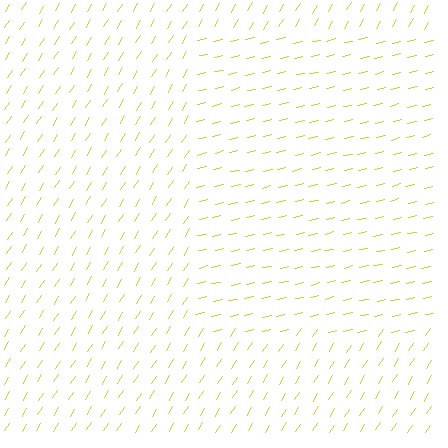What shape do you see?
I see a rectangle.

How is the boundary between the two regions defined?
The boundary is defined purely by a change in line orientation (approximately 45 degrees difference). All lines are the same color and thickness.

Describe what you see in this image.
The image is filled with small yellow line segments. A rectangle region in the image has lines oriented differently from the surrounding lines, creating a visible texture boundary.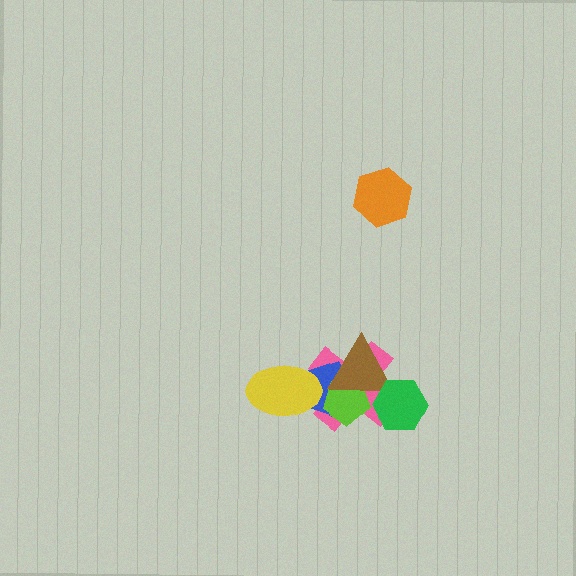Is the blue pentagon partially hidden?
Yes, it is partially covered by another shape.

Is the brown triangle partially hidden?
Yes, it is partially covered by another shape.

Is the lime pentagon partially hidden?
Yes, it is partially covered by another shape.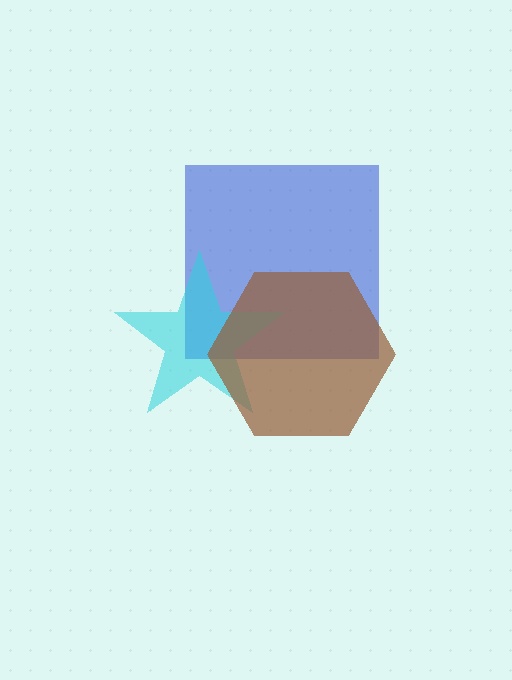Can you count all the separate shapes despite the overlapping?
Yes, there are 3 separate shapes.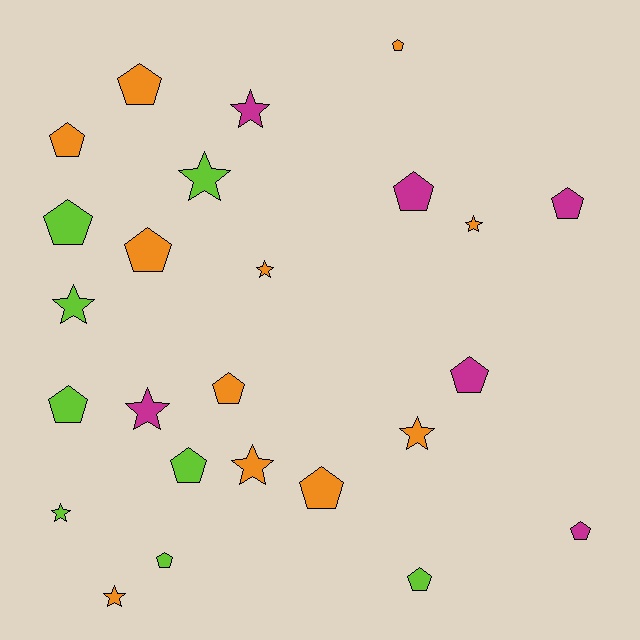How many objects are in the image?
There are 25 objects.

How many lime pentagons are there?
There are 5 lime pentagons.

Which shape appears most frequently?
Pentagon, with 15 objects.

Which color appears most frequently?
Orange, with 11 objects.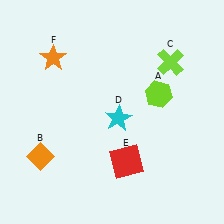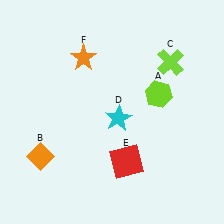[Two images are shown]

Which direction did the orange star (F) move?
The orange star (F) moved right.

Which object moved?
The orange star (F) moved right.